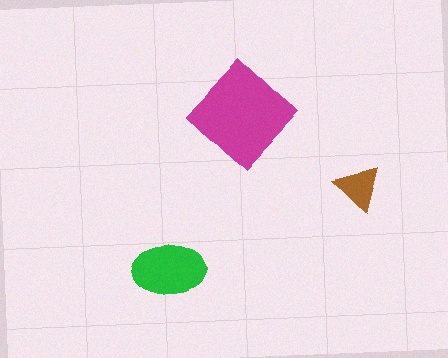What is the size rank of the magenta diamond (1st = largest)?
1st.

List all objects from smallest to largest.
The brown triangle, the green ellipse, the magenta diamond.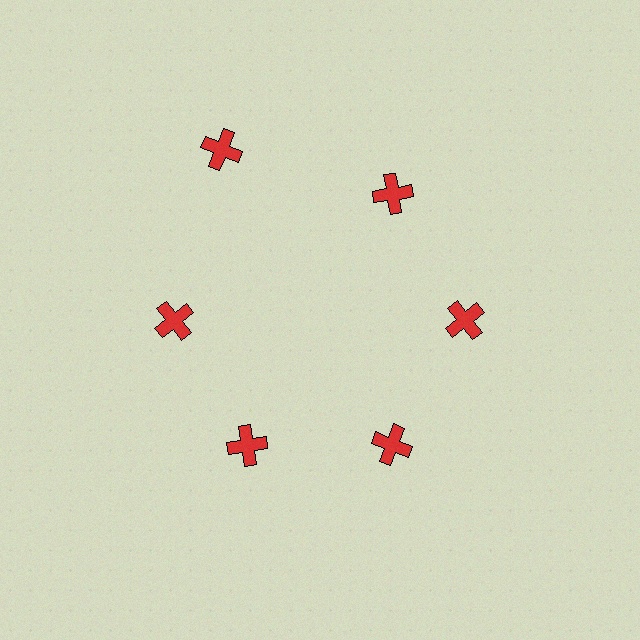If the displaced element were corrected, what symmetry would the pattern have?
It would have 6-fold rotational symmetry — the pattern would map onto itself every 60 degrees.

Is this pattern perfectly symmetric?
No. The 6 red crosses are arranged in a ring, but one element near the 11 o'clock position is pushed outward from the center, breaking the 6-fold rotational symmetry.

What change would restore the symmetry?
The symmetry would be restored by moving it inward, back onto the ring so that all 6 crosses sit at equal angles and equal distance from the center.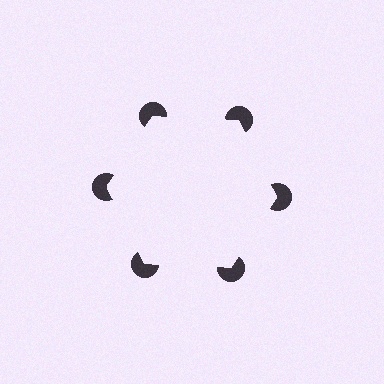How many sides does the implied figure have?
6 sides.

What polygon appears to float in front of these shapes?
An illusory hexagon — its edges are inferred from the aligned wedge cuts in the pac-man discs, not physically drawn.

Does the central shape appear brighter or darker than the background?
It typically appears slightly brighter than the background, even though no actual brightness change is drawn.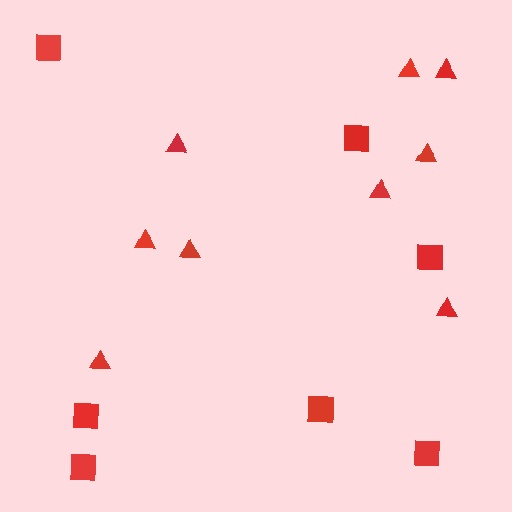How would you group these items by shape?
There are 2 groups: one group of triangles (9) and one group of squares (7).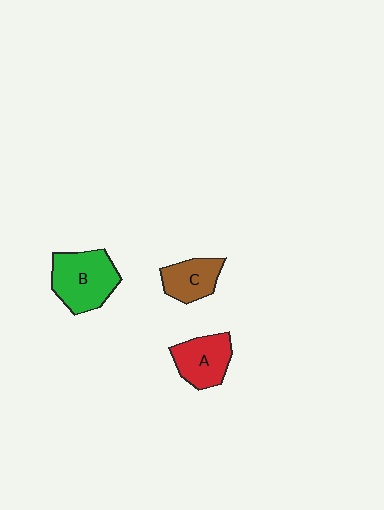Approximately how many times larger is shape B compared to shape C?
Approximately 1.6 times.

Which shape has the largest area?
Shape B (green).